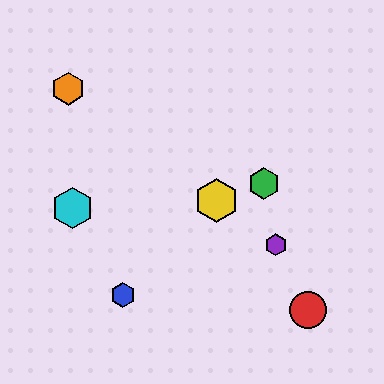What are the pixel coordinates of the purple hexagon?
The purple hexagon is at (276, 245).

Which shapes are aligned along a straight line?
The yellow hexagon, the purple hexagon, the orange hexagon are aligned along a straight line.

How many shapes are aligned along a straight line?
3 shapes (the yellow hexagon, the purple hexagon, the orange hexagon) are aligned along a straight line.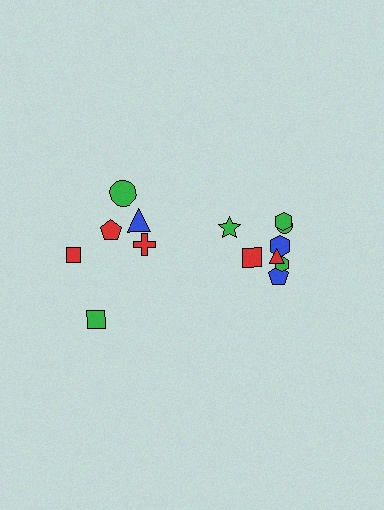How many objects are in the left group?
There are 6 objects.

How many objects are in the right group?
There are 8 objects.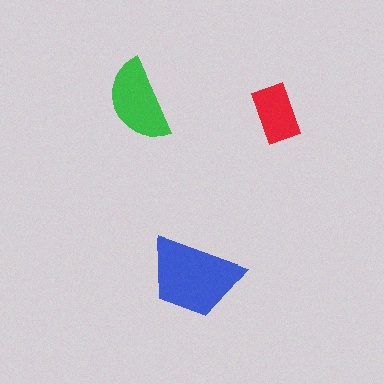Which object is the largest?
The blue trapezoid.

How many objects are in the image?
There are 3 objects in the image.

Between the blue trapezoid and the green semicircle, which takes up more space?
The blue trapezoid.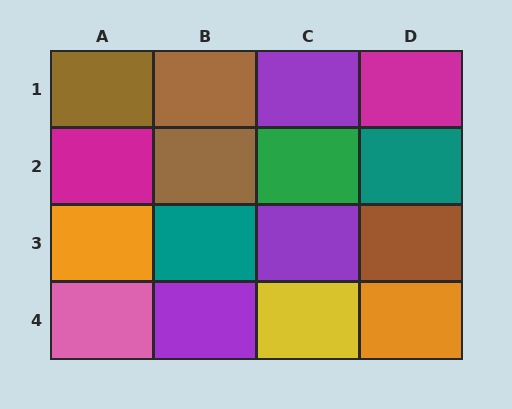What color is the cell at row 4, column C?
Yellow.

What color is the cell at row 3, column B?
Teal.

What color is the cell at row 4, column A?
Pink.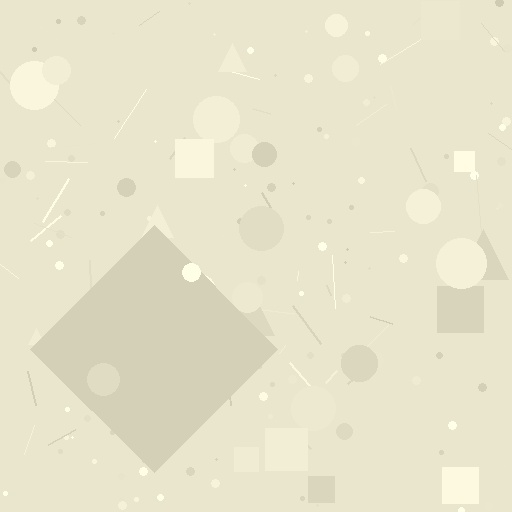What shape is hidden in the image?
A diamond is hidden in the image.